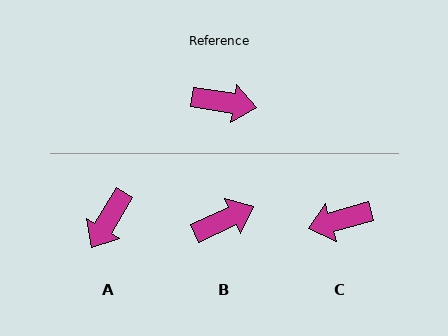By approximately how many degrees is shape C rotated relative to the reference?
Approximately 155 degrees clockwise.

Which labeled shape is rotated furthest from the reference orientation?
C, about 155 degrees away.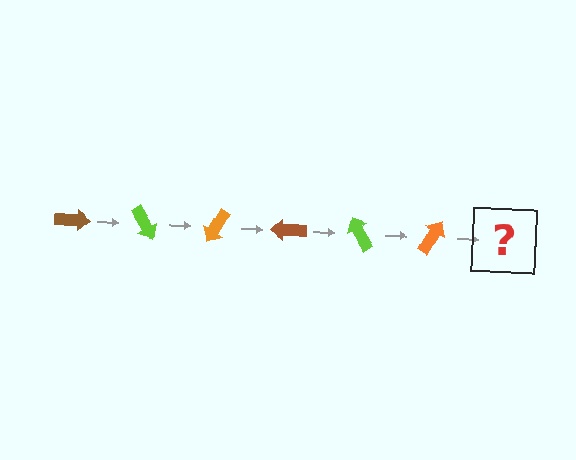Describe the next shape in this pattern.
It should be a brown arrow, rotated 360 degrees from the start.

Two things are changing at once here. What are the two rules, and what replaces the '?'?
The two rules are that it rotates 60 degrees each step and the color cycles through brown, lime, and orange. The '?' should be a brown arrow, rotated 360 degrees from the start.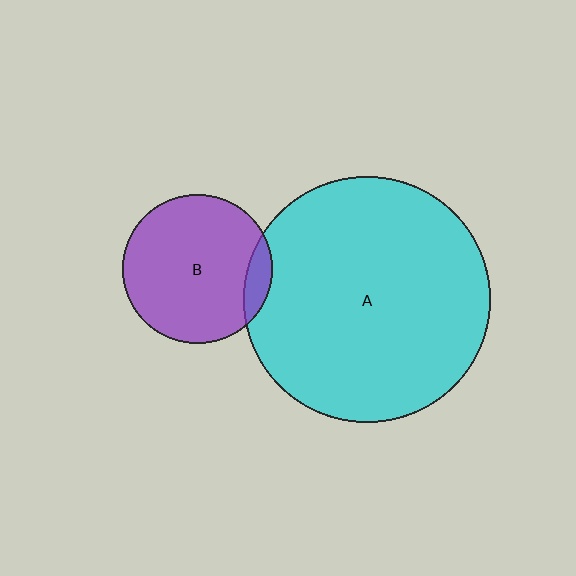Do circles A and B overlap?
Yes.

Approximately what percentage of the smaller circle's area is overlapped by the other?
Approximately 10%.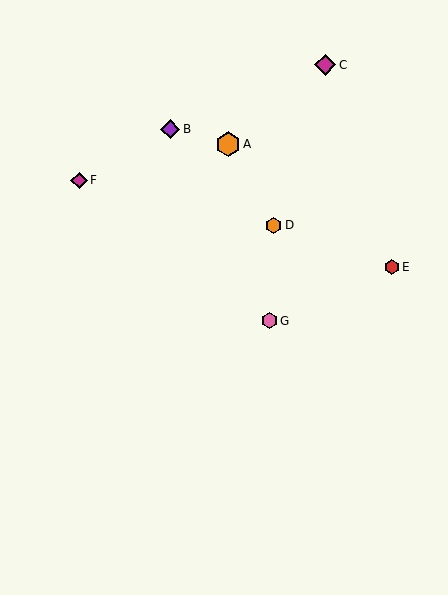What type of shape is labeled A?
Shape A is an orange hexagon.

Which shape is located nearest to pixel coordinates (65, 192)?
The magenta diamond (labeled F) at (79, 180) is nearest to that location.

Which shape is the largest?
The orange hexagon (labeled A) is the largest.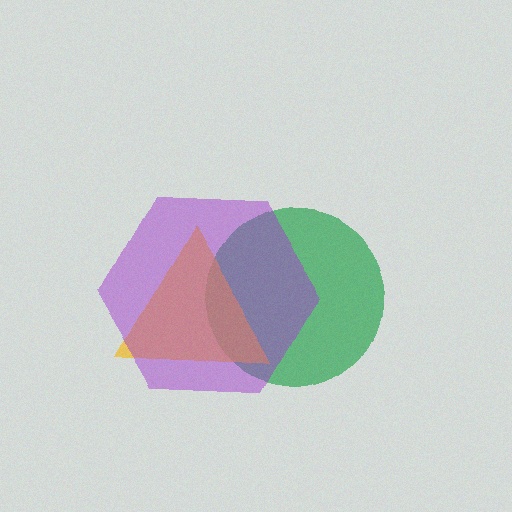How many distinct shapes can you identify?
There are 3 distinct shapes: a green circle, a yellow triangle, a purple hexagon.